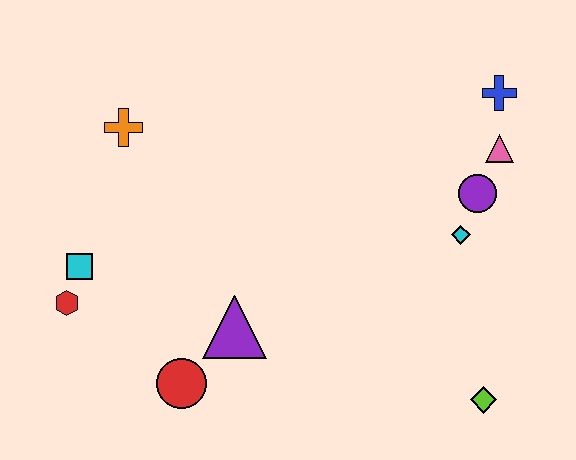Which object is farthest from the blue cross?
The red hexagon is farthest from the blue cross.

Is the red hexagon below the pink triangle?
Yes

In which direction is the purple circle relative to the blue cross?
The purple circle is below the blue cross.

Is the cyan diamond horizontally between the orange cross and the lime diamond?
Yes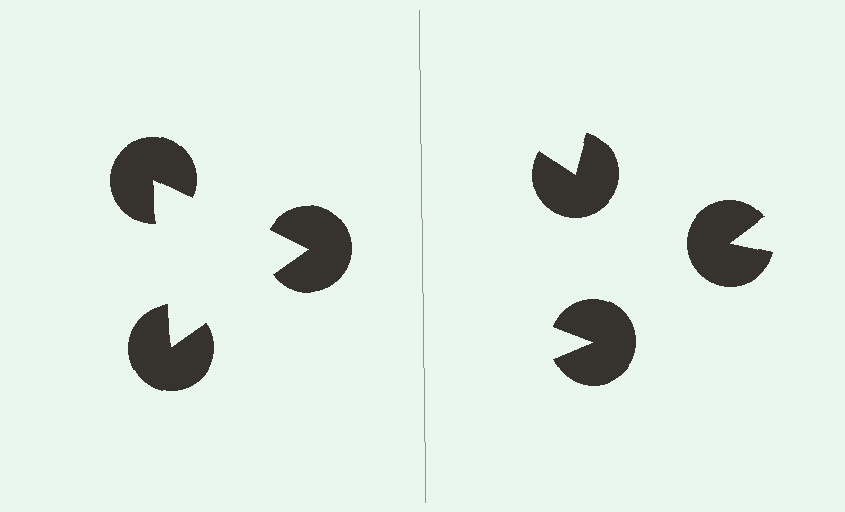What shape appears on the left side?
An illusory triangle.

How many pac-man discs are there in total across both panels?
6 — 3 on each side.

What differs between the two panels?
The pac-man discs are positioned identically on both sides; only the wedge orientations differ. On the left they align to a triangle; on the right they are misaligned.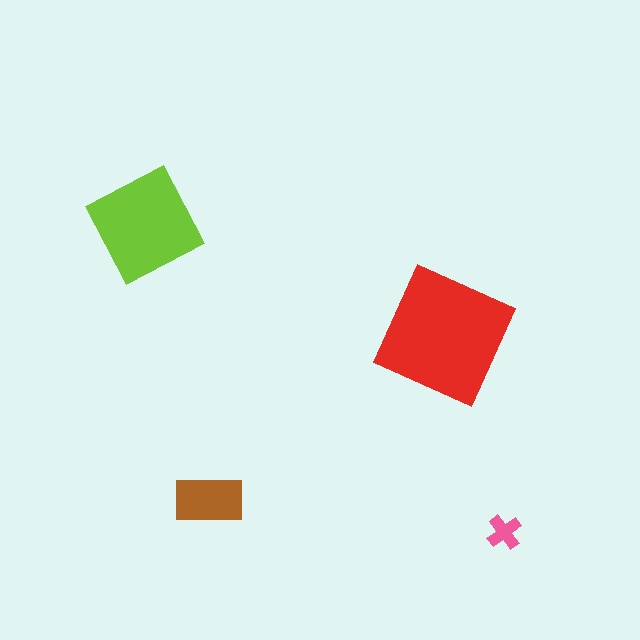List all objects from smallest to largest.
The pink cross, the brown rectangle, the lime diamond, the red square.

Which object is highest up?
The lime diamond is topmost.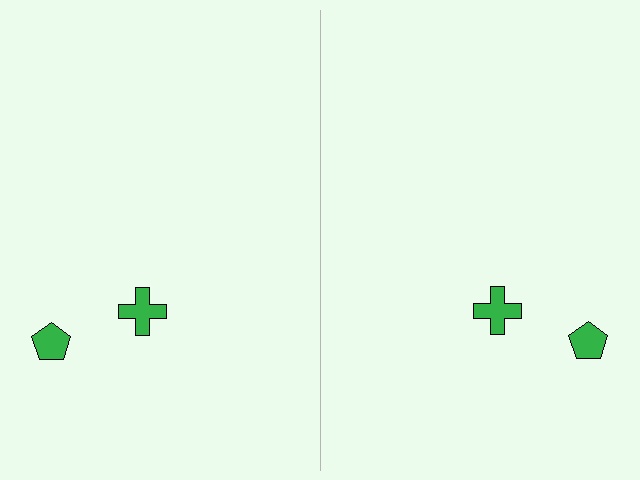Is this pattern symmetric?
Yes, this pattern has bilateral (reflection) symmetry.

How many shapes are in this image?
There are 4 shapes in this image.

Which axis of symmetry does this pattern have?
The pattern has a vertical axis of symmetry running through the center of the image.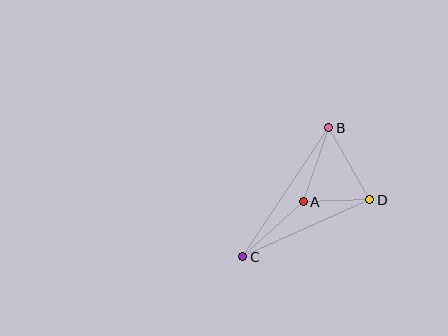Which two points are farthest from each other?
Points B and C are farthest from each other.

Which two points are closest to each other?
Points A and D are closest to each other.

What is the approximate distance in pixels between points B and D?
The distance between B and D is approximately 83 pixels.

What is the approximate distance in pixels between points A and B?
The distance between A and B is approximately 79 pixels.